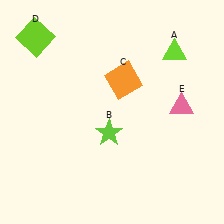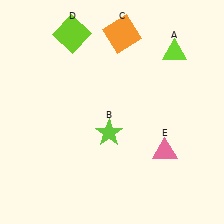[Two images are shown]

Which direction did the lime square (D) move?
The lime square (D) moved right.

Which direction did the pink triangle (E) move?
The pink triangle (E) moved down.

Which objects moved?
The objects that moved are: the orange square (C), the lime square (D), the pink triangle (E).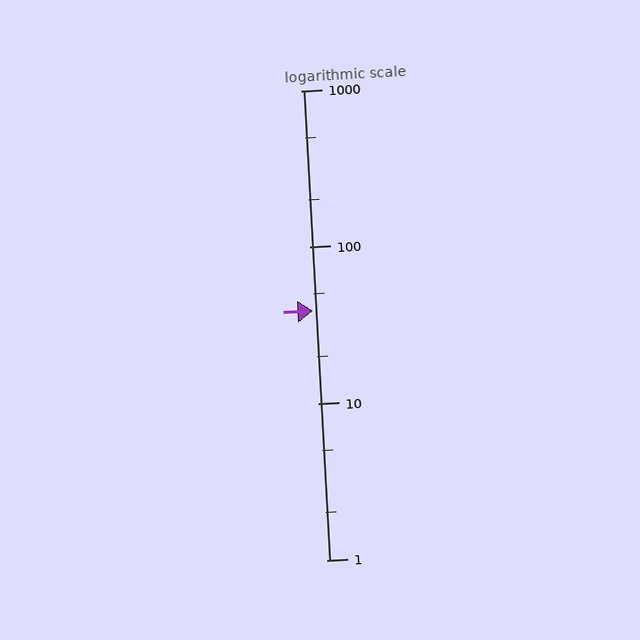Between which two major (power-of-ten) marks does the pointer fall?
The pointer is between 10 and 100.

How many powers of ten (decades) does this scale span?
The scale spans 3 decades, from 1 to 1000.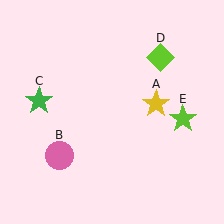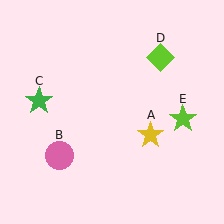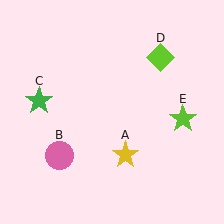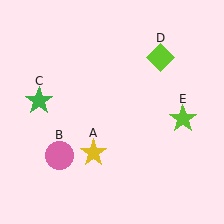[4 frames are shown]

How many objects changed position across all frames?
1 object changed position: yellow star (object A).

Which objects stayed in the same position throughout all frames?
Pink circle (object B) and green star (object C) and lime diamond (object D) and lime star (object E) remained stationary.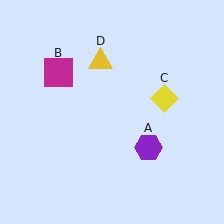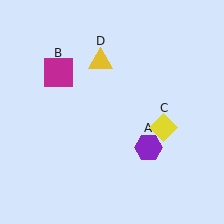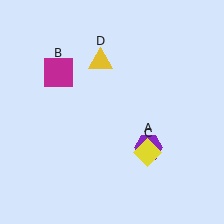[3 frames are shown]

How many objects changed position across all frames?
1 object changed position: yellow diamond (object C).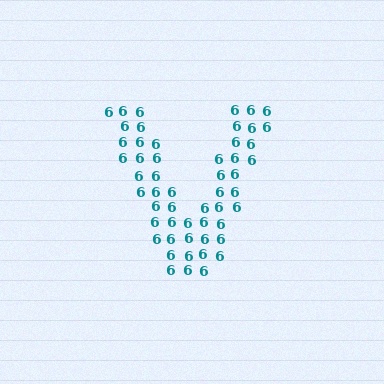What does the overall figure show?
The overall figure shows the letter V.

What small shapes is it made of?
It is made of small digit 6's.